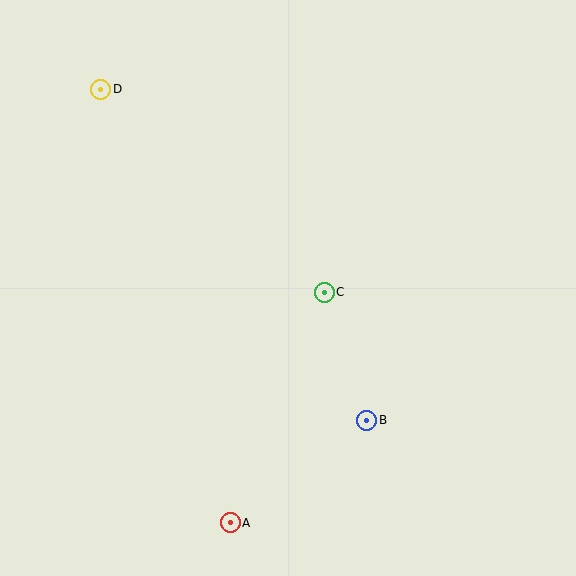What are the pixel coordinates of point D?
Point D is at (101, 89).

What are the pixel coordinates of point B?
Point B is at (367, 420).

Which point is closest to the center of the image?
Point C at (324, 292) is closest to the center.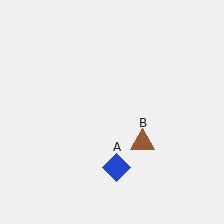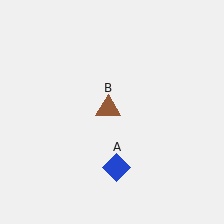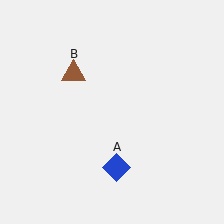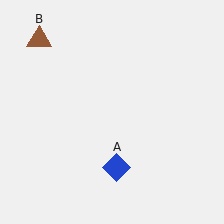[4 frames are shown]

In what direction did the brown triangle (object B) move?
The brown triangle (object B) moved up and to the left.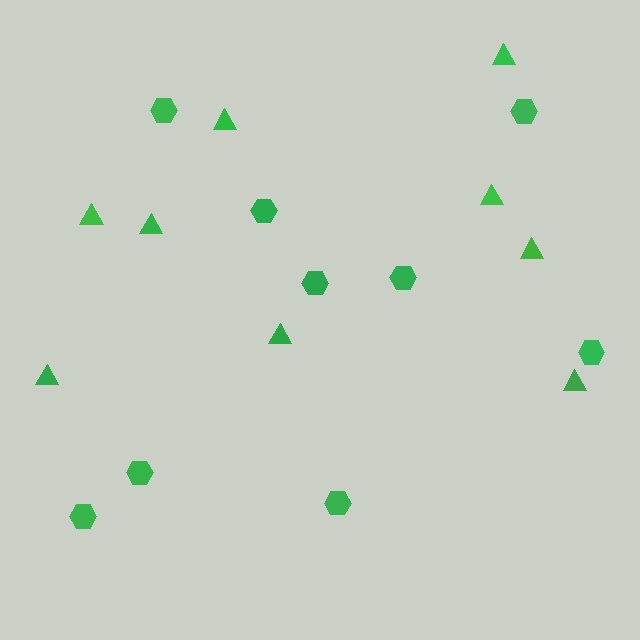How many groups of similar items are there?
There are 2 groups: one group of hexagons (9) and one group of triangles (9).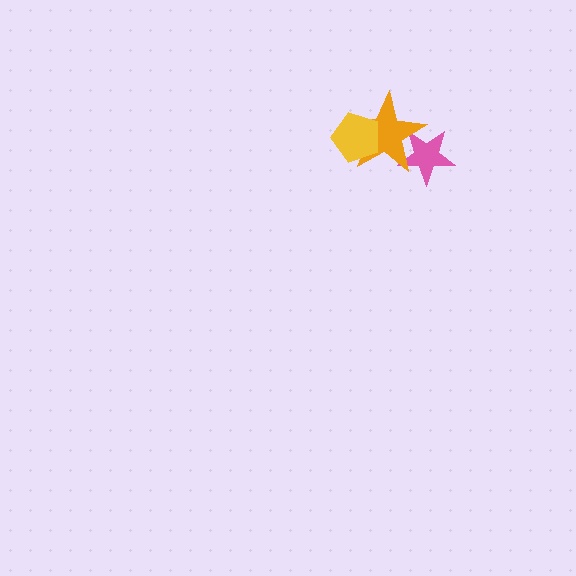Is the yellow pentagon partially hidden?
No, no other shape covers it.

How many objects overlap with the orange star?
2 objects overlap with the orange star.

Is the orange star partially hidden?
Yes, it is partially covered by another shape.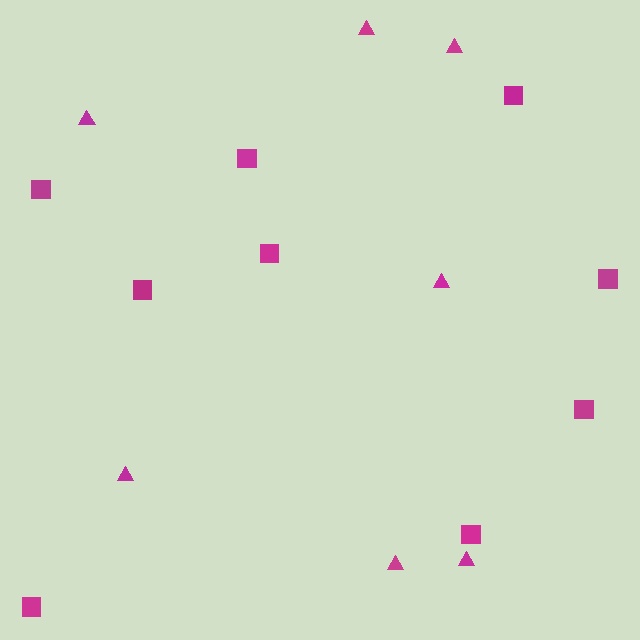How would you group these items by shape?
There are 2 groups: one group of triangles (7) and one group of squares (9).